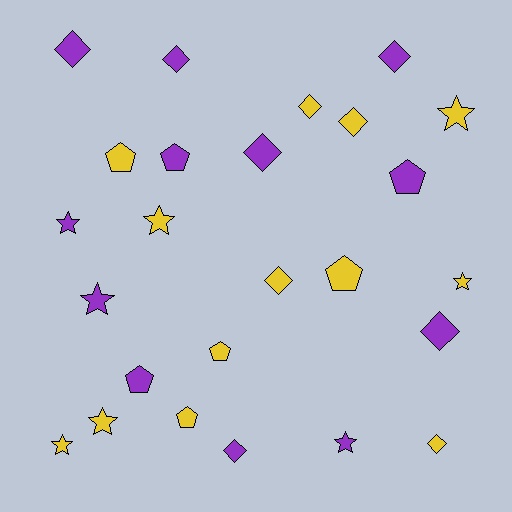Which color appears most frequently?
Yellow, with 13 objects.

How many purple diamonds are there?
There are 6 purple diamonds.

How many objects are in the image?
There are 25 objects.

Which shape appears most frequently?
Diamond, with 10 objects.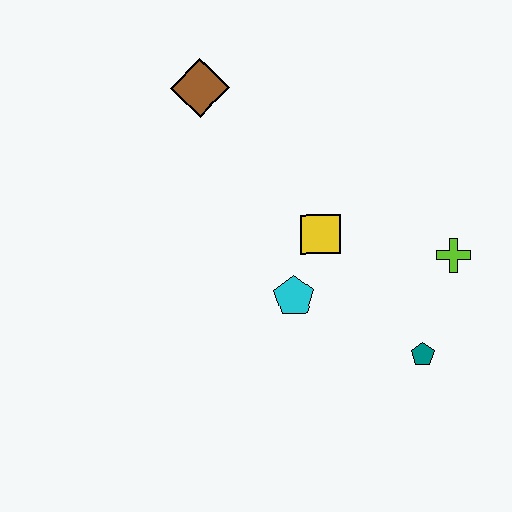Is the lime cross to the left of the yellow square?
No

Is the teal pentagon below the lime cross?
Yes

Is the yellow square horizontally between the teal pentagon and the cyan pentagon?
Yes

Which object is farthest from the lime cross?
The brown diamond is farthest from the lime cross.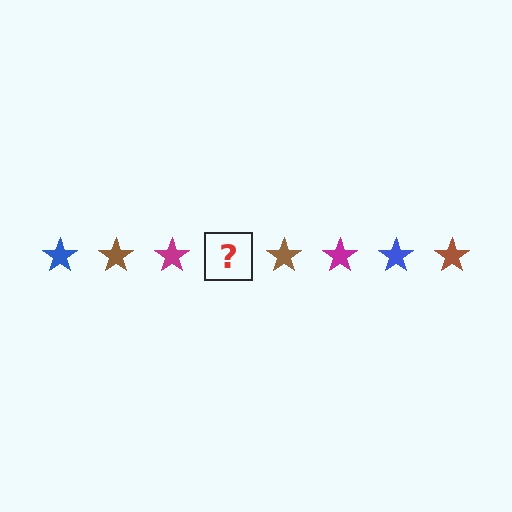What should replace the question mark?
The question mark should be replaced with a blue star.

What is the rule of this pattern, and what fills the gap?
The rule is that the pattern cycles through blue, brown, magenta stars. The gap should be filled with a blue star.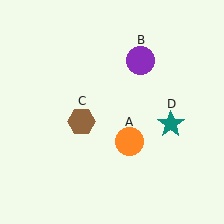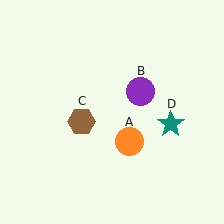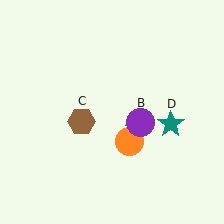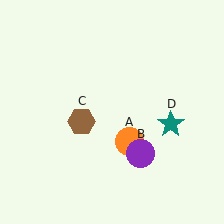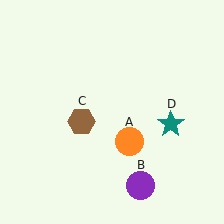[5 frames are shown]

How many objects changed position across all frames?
1 object changed position: purple circle (object B).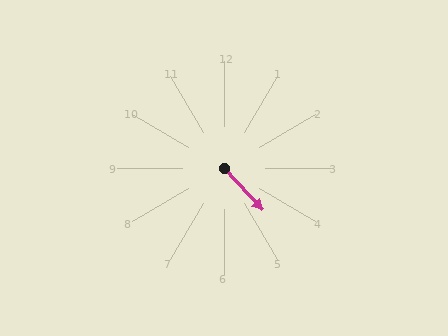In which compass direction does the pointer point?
Southeast.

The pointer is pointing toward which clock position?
Roughly 5 o'clock.